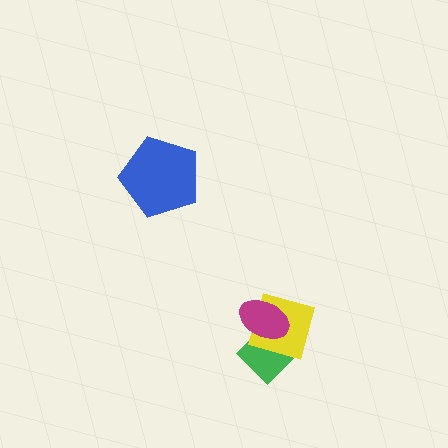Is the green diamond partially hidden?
Yes, it is partially covered by another shape.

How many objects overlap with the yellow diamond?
2 objects overlap with the yellow diamond.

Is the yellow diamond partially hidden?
Yes, it is partially covered by another shape.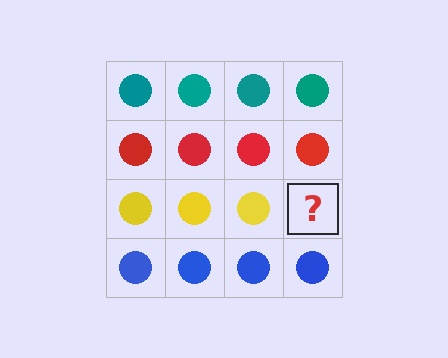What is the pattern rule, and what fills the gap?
The rule is that each row has a consistent color. The gap should be filled with a yellow circle.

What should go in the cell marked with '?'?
The missing cell should contain a yellow circle.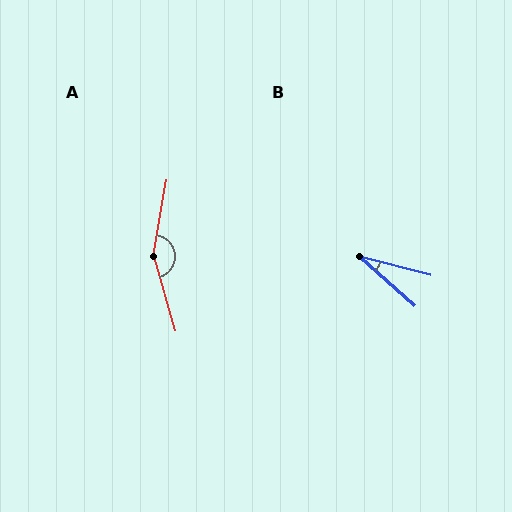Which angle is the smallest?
B, at approximately 27 degrees.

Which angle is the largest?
A, at approximately 154 degrees.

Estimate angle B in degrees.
Approximately 27 degrees.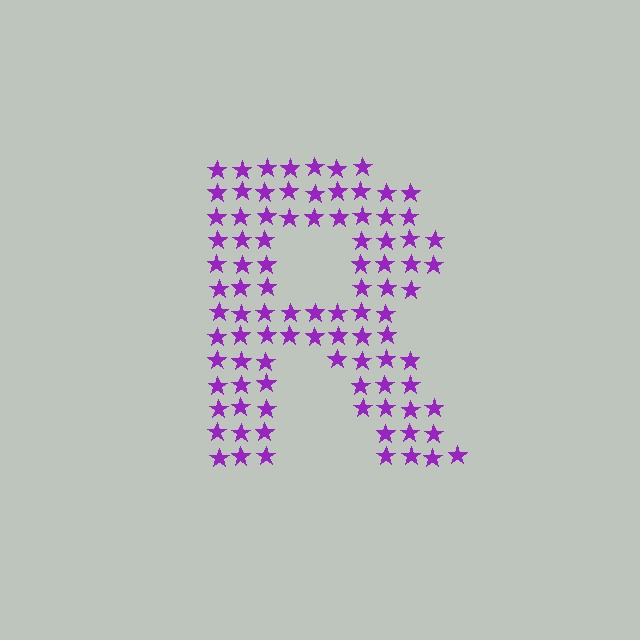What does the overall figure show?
The overall figure shows the letter R.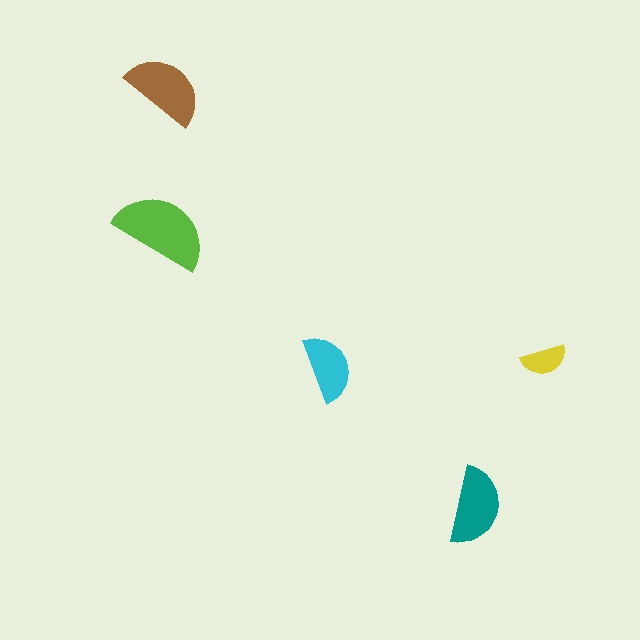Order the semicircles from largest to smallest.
the lime one, the brown one, the teal one, the cyan one, the yellow one.